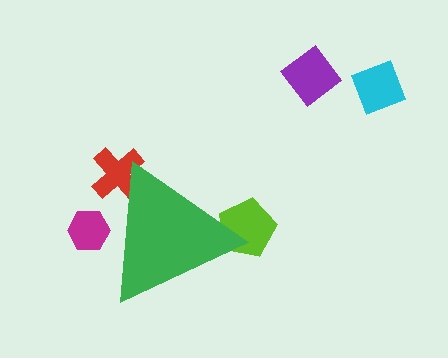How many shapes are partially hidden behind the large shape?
3 shapes are partially hidden.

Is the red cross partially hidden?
Yes, the red cross is partially hidden behind the green triangle.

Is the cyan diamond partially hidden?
No, the cyan diamond is fully visible.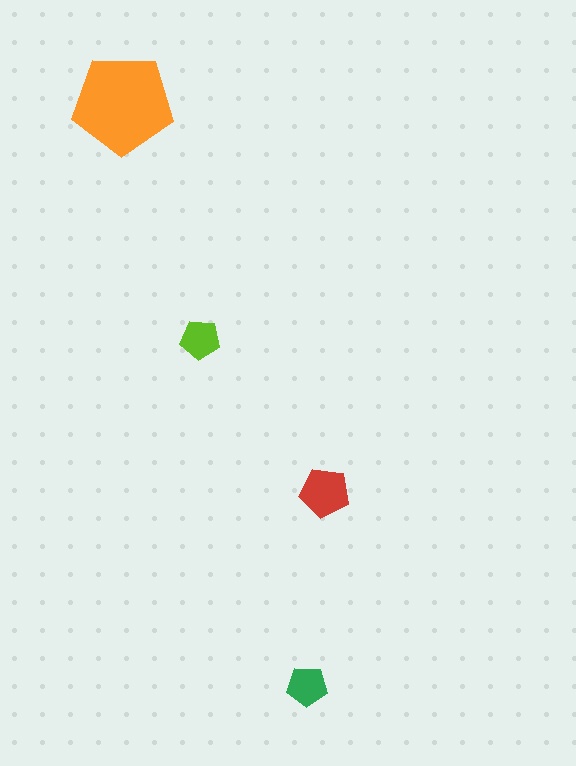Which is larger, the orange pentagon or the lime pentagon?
The orange one.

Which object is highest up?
The orange pentagon is topmost.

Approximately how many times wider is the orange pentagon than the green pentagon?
About 2.5 times wider.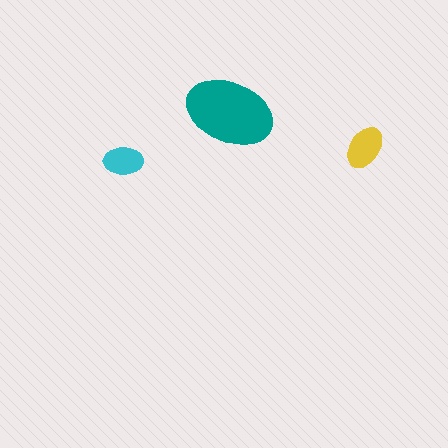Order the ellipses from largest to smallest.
the teal one, the yellow one, the cyan one.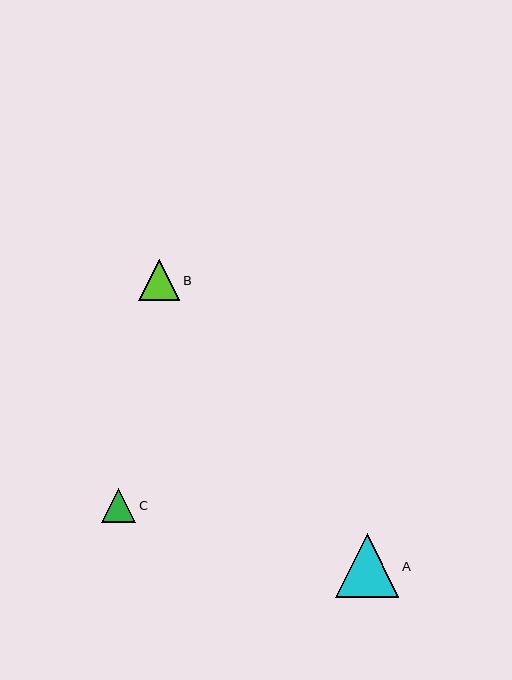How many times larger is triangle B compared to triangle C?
Triangle B is approximately 1.2 times the size of triangle C.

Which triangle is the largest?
Triangle A is the largest with a size of approximately 63 pixels.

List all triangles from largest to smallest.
From largest to smallest: A, B, C.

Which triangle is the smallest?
Triangle C is the smallest with a size of approximately 34 pixels.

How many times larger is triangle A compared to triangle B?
Triangle A is approximately 1.6 times the size of triangle B.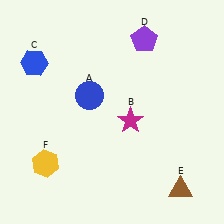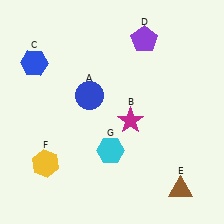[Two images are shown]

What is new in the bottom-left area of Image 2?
A cyan hexagon (G) was added in the bottom-left area of Image 2.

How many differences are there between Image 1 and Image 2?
There is 1 difference between the two images.